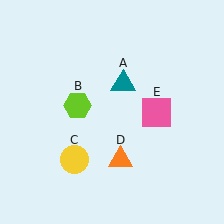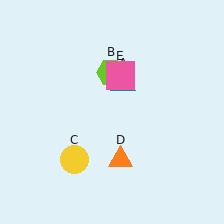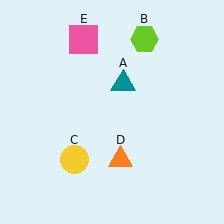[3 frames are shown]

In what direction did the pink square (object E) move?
The pink square (object E) moved up and to the left.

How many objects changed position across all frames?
2 objects changed position: lime hexagon (object B), pink square (object E).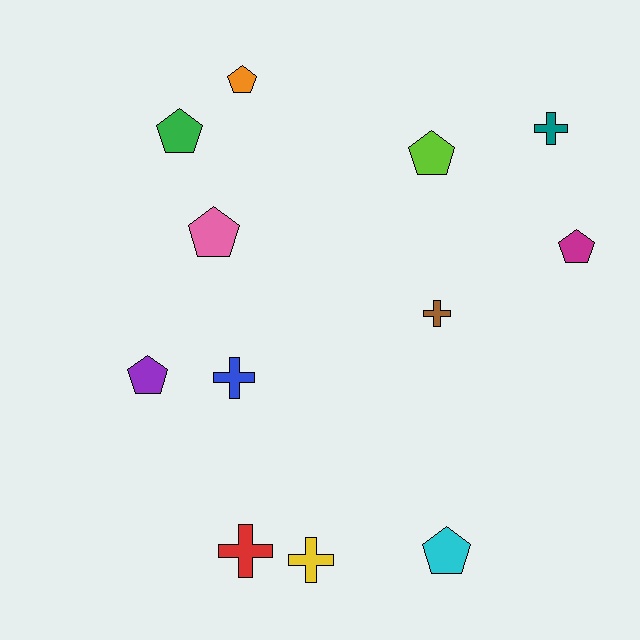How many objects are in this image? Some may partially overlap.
There are 12 objects.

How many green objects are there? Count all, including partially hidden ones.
There is 1 green object.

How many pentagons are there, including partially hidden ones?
There are 7 pentagons.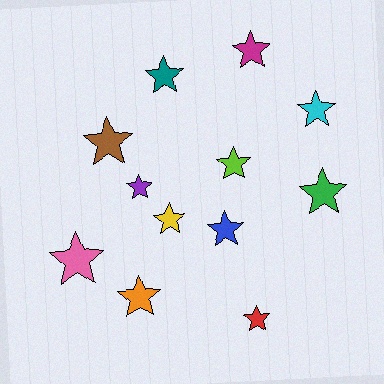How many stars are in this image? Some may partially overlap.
There are 12 stars.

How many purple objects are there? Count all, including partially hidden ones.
There is 1 purple object.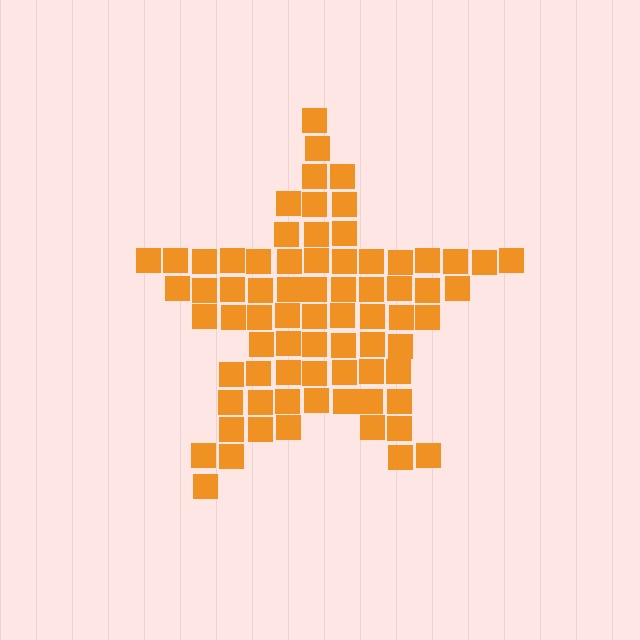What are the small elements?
The small elements are squares.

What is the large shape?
The large shape is a star.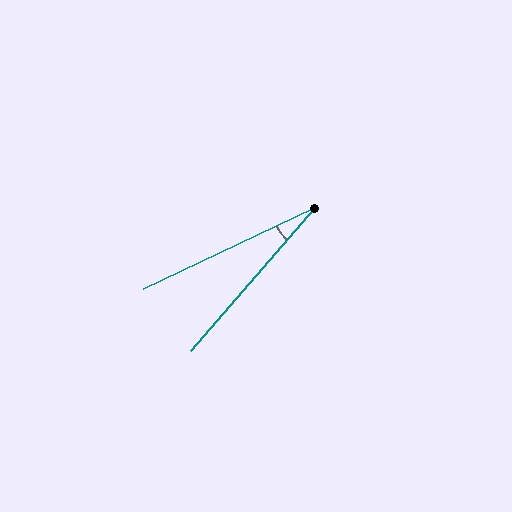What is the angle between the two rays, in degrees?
Approximately 24 degrees.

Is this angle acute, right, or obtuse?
It is acute.